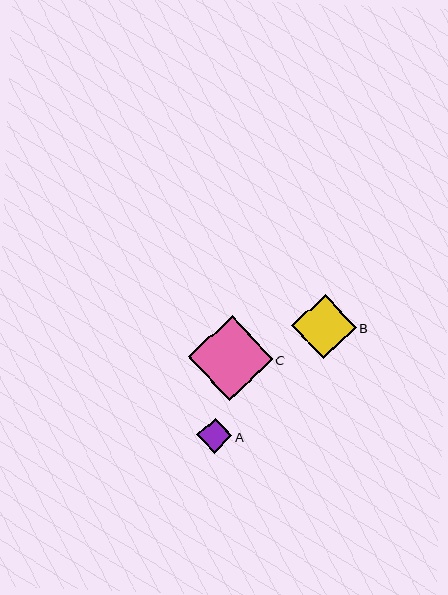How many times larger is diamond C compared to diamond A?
Diamond C is approximately 2.4 times the size of diamond A.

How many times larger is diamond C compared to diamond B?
Diamond C is approximately 1.3 times the size of diamond B.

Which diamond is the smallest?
Diamond A is the smallest with a size of approximately 35 pixels.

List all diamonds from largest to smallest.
From largest to smallest: C, B, A.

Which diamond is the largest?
Diamond C is the largest with a size of approximately 84 pixels.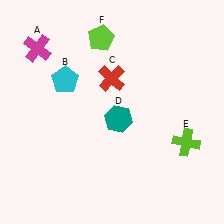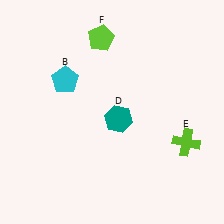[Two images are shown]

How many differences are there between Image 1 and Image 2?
There are 2 differences between the two images.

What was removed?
The magenta cross (A), the red cross (C) were removed in Image 2.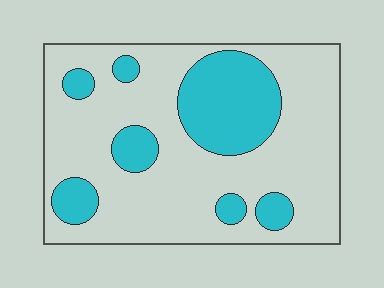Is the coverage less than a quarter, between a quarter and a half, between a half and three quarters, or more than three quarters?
Between a quarter and a half.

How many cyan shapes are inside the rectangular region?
7.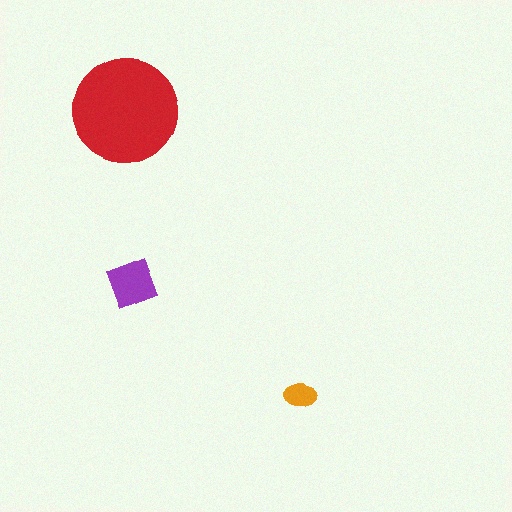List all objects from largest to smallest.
The red circle, the purple diamond, the orange ellipse.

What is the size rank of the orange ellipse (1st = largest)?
3rd.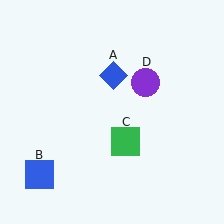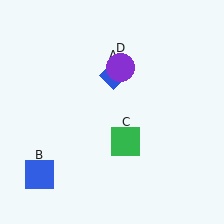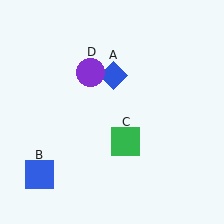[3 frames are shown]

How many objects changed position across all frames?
1 object changed position: purple circle (object D).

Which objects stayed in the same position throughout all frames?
Blue diamond (object A) and blue square (object B) and green square (object C) remained stationary.